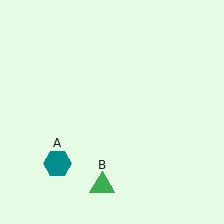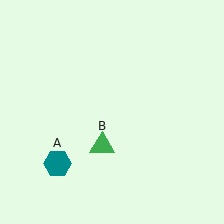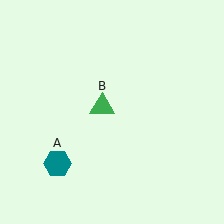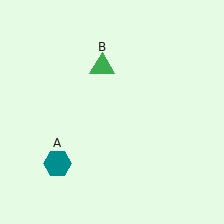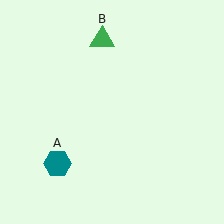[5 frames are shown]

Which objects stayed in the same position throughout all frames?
Teal hexagon (object A) remained stationary.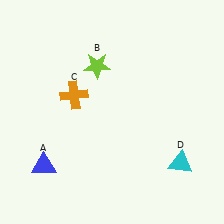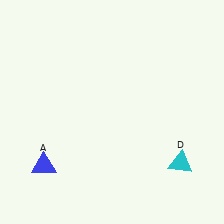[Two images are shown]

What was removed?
The orange cross (C), the lime star (B) were removed in Image 2.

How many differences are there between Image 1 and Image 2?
There are 2 differences between the two images.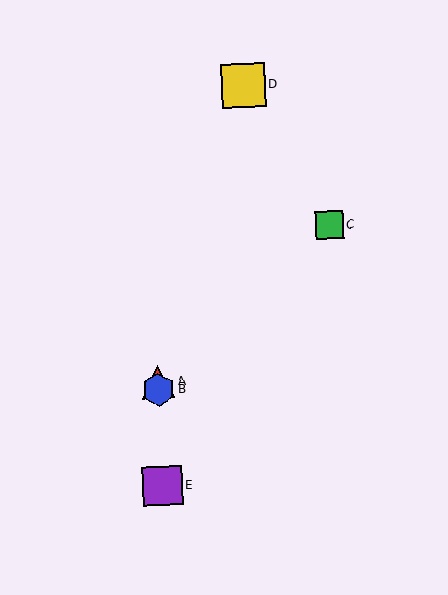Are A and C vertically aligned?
No, A is at x≈158 and C is at x≈329.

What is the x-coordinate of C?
Object C is at x≈329.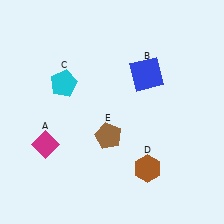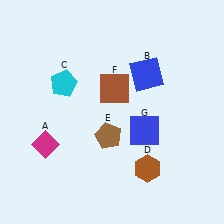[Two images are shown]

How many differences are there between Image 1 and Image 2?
There are 2 differences between the two images.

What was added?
A brown square (F), a blue square (G) were added in Image 2.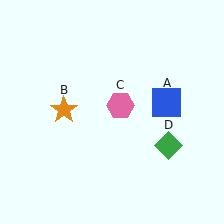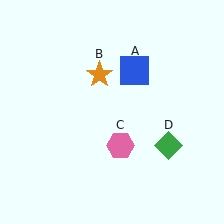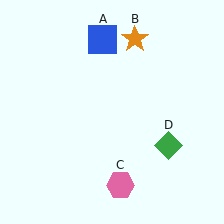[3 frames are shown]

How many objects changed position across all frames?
3 objects changed position: blue square (object A), orange star (object B), pink hexagon (object C).